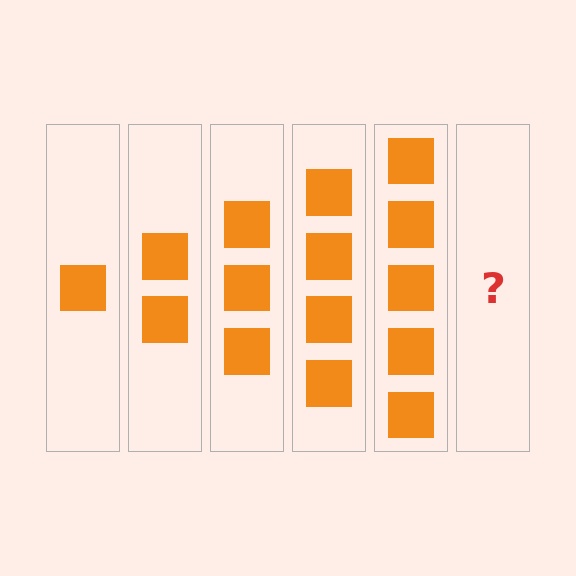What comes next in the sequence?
The next element should be 6 squares.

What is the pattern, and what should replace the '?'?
The pattern is that each step adds one more square. The '?' should be 6 squares.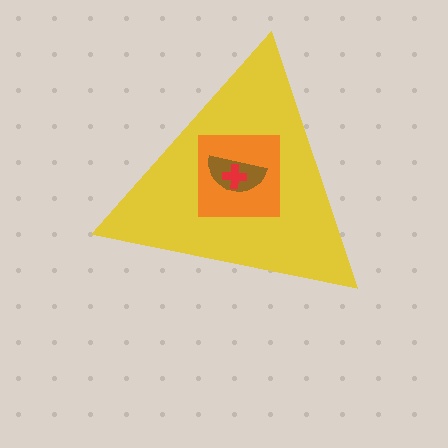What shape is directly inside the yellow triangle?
The orange square.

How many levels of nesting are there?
4.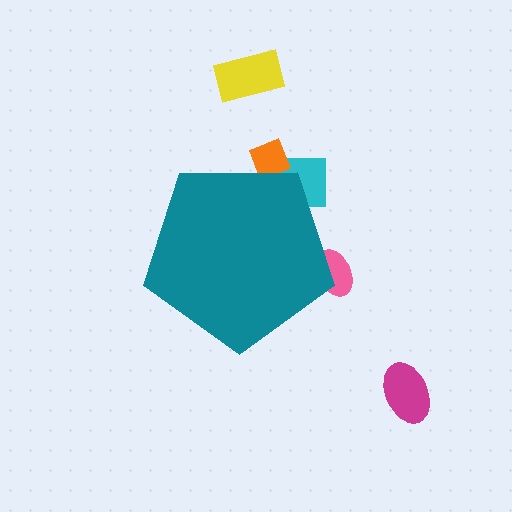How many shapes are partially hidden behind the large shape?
3 shapes are partially hidden.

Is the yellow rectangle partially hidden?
No, the yellow rectangle is fully visible.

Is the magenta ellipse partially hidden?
No, the magenta ellipse is fully visible.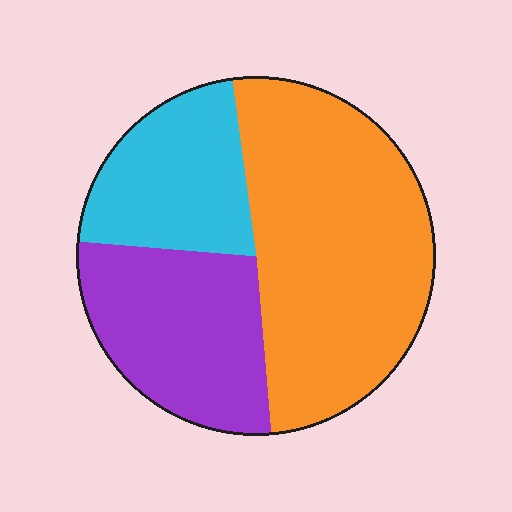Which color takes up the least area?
Cyan, at roughly 20%.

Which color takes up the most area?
Orange, at roughly 50%.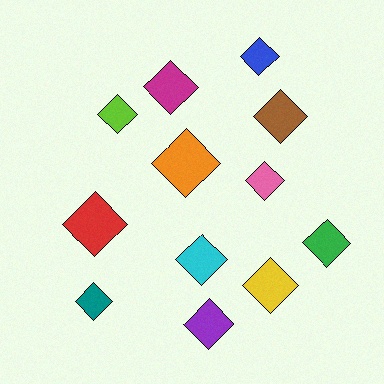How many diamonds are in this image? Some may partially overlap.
There are 12 diamonds.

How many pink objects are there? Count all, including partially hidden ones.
There is 1 pink object.